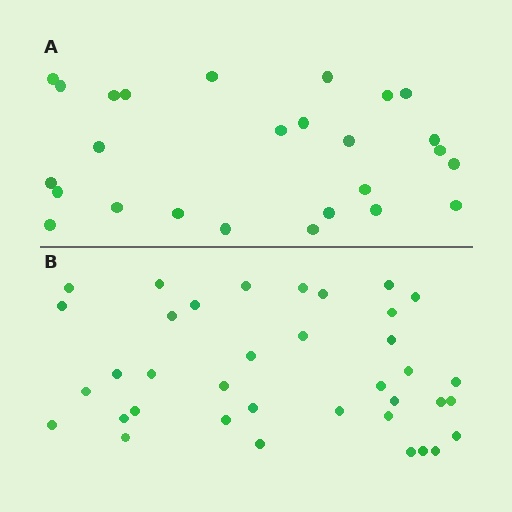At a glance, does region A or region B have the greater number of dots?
Region B (the bottom region) has more dots.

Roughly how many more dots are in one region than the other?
Region B has roughly 12 or so more dots than region A.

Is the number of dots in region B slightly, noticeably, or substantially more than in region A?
Region B has noticeably more, but not dramatically so. The ratio is roughly 1.4 to 1.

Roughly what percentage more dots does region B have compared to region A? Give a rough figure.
About 40% more.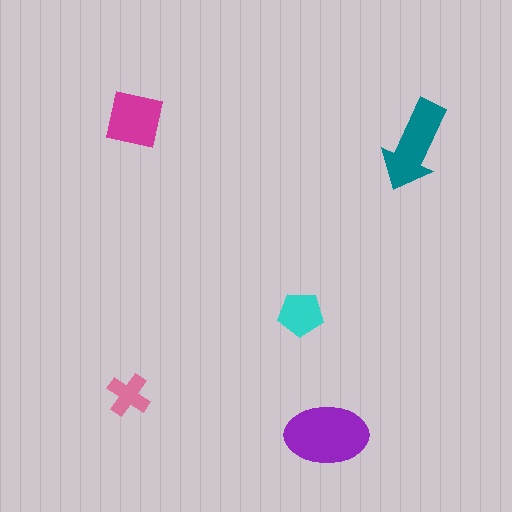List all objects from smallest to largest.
The pink cross, the cyan pentagon, the magenta square, the teal arrow, the purple ellipse.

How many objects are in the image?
There are 5 objects in the image.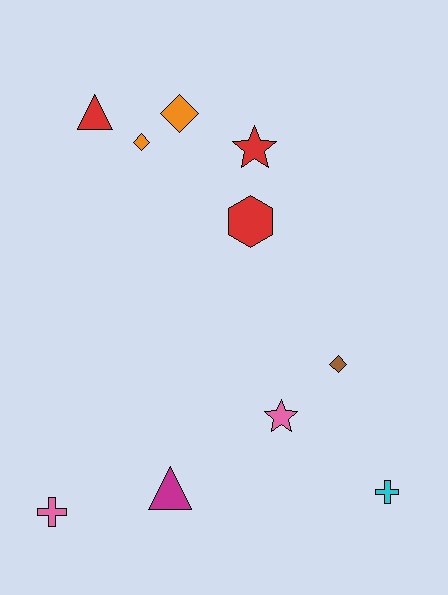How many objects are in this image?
There are 10 objects.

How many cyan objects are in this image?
There is 1 cyan object.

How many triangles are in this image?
There are 2 triangles.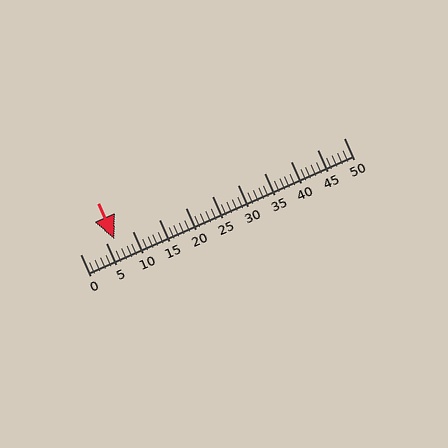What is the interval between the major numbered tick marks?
The major tick marks are spaced 5 units apart.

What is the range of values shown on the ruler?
The ruler shows values from 0 to 50.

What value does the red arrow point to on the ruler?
The red arrow points to approximately 6.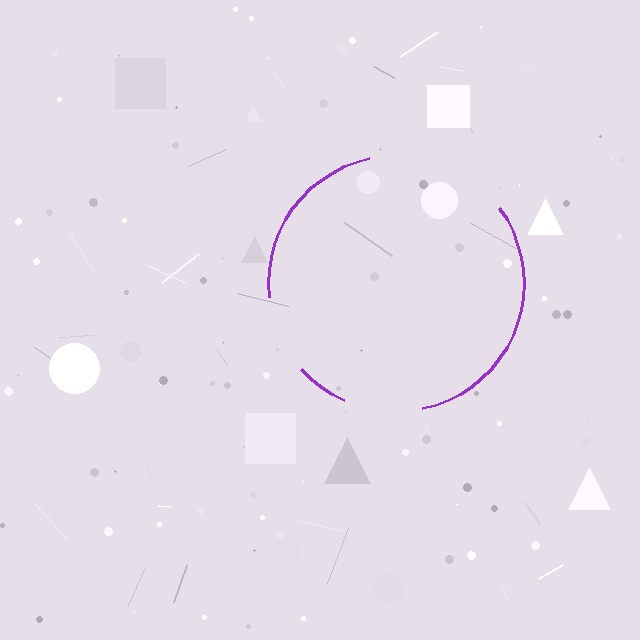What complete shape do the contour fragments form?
The contour fragments form a circle.